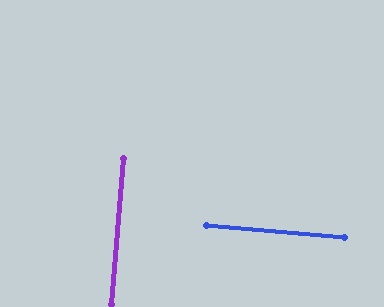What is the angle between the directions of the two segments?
Approximately 89 degrees.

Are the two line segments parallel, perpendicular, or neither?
Perpendicular — they meet at approximately 89°.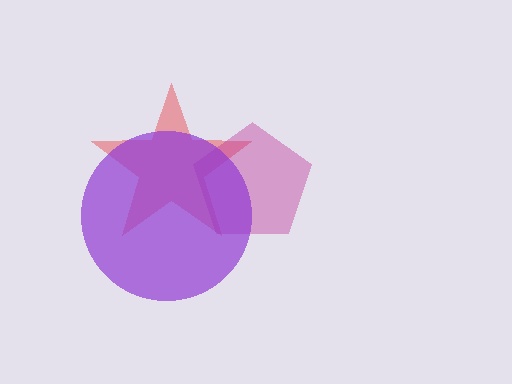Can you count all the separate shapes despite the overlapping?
Yes, there are 3 separate shapes.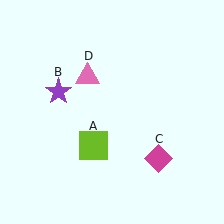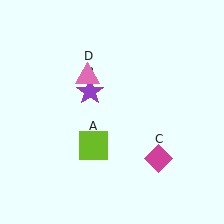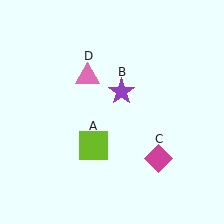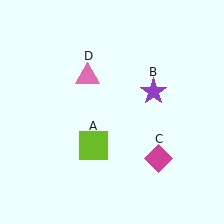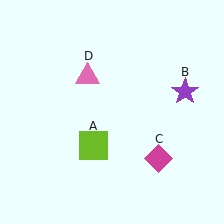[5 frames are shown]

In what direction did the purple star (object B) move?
The purple star (object B) moved right.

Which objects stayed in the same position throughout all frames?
Lime square (object A) and magenta diamond (object C) and pink triangle (object D) remained stationary.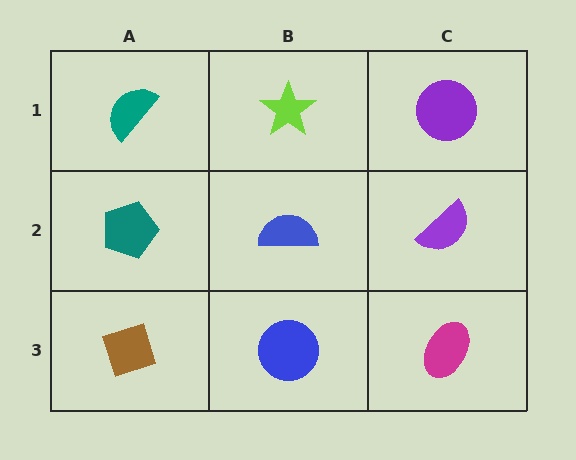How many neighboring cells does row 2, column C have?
3.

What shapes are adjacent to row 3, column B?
A blue semicircle (row 2, column B), a brown diamond (row 3, column A), a magenta ellipse (row 3, column C).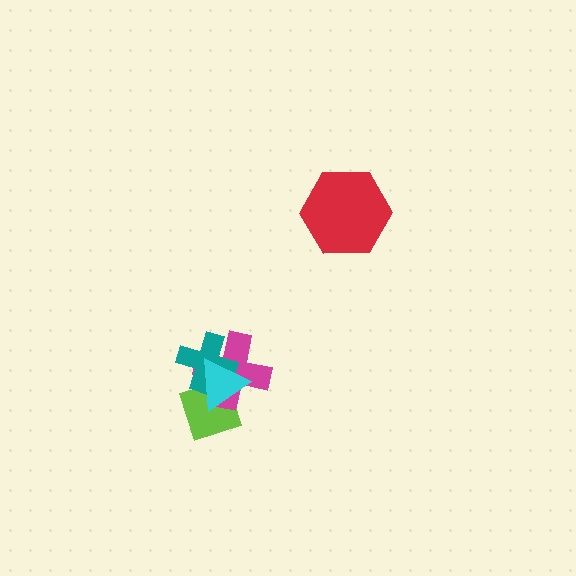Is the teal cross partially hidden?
Yes, it is partially covered by another shape.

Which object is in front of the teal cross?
The cyan triangle is in front of the teal cross.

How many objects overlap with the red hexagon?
0 objects overlap with the red hexagon.